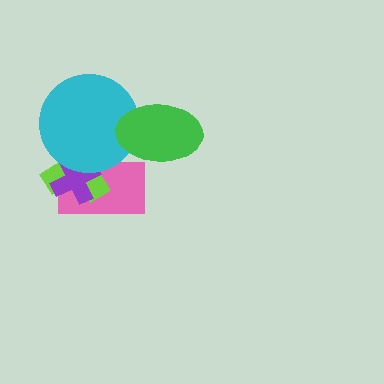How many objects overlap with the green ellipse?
1 object overlaps with the green ellipse.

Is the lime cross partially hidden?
Yes, it is partially covered by another shape.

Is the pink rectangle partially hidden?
Yes, it is partially covered by another shape.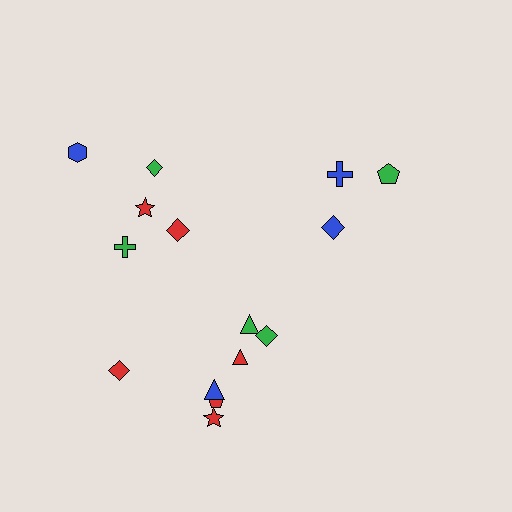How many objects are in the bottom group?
There are 7 objects.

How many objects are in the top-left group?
There are 5 objects.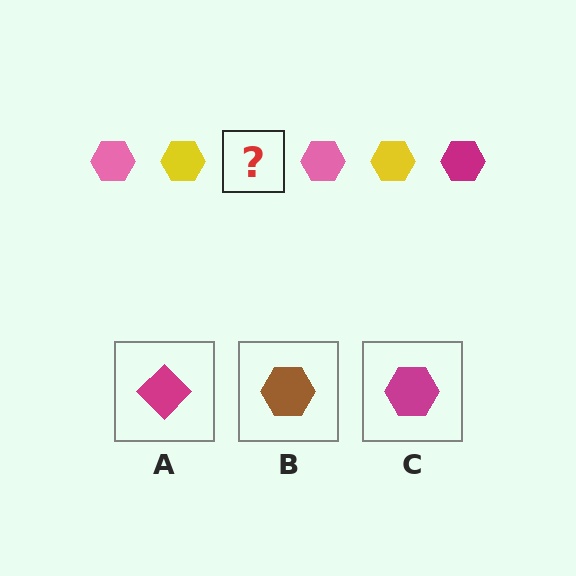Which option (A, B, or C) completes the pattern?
C.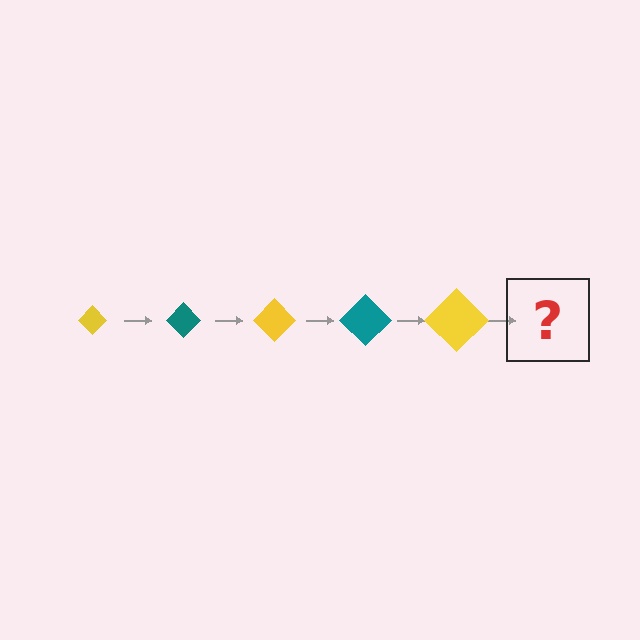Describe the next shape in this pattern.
It should be a teal diamond, larger than the previous one.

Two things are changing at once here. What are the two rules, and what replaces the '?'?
The two rules are that the diamond grows larger each step and the color cycles through yellow and teal. The '?' should be a teal diamond, larger than the previous one.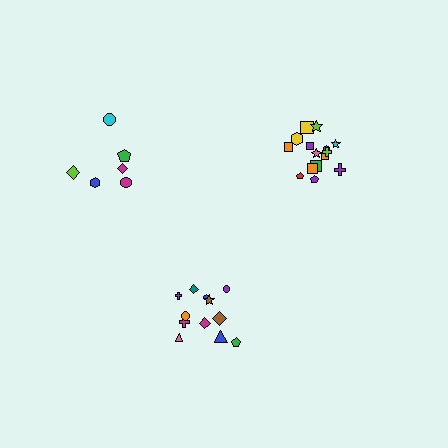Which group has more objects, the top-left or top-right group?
The top-right group.